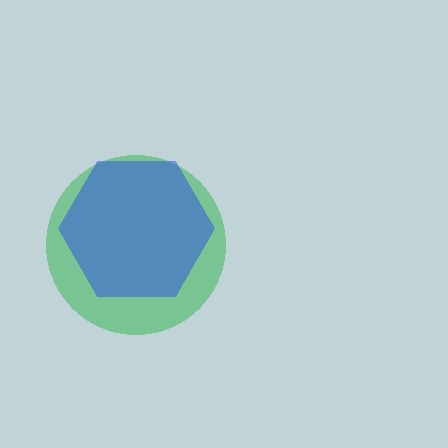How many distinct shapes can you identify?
There are 2 distinct shapes: a green circle, a blue hexagon.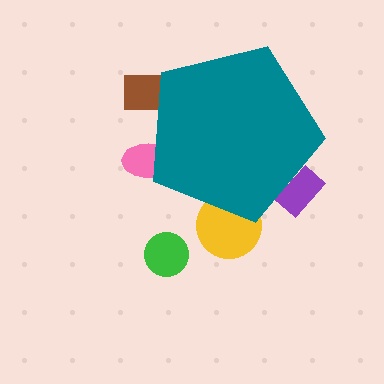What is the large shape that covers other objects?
A teal pentagon.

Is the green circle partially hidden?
No, the green circle is fully visible.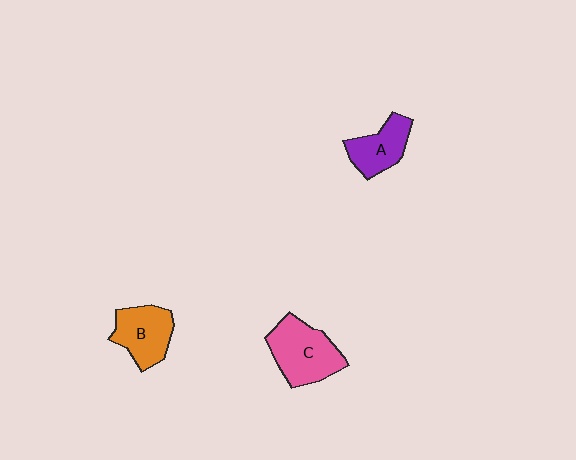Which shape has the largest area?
Shape C (pink).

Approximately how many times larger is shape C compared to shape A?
Approximately 1.5 times.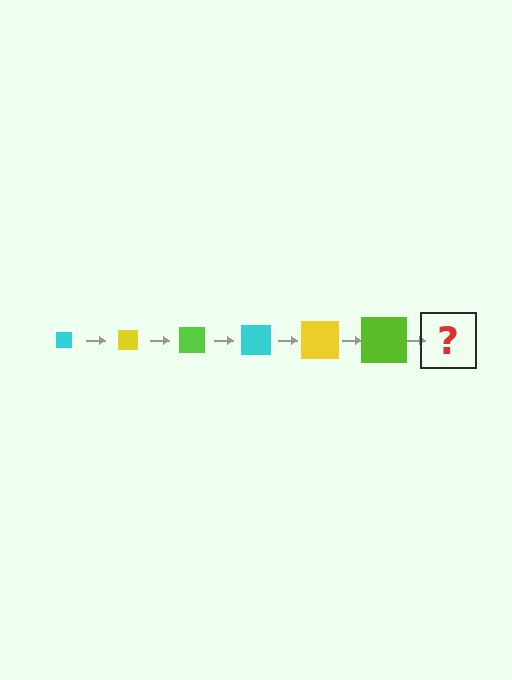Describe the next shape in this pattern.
It should be a cyan square, larger than the previous one.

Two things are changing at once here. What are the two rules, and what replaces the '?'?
The two rules are that the square grows larger each step and the color cycles through cyan, yellow, and lime. The '?' should be a cyan square, larger than the previous one.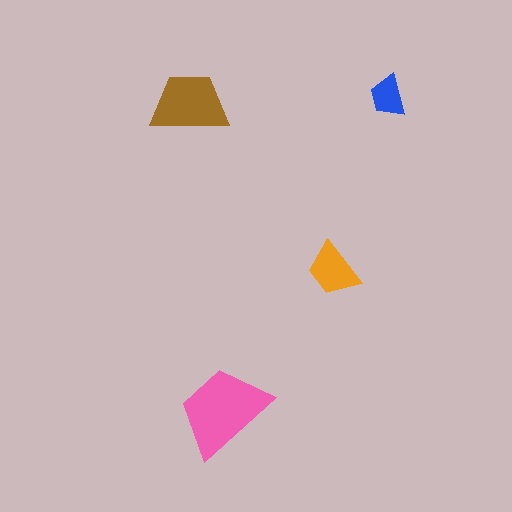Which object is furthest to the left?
The brown trapezoid is leftmost.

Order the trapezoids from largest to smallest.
the pink one, the brown one, the orange one, the blue one.